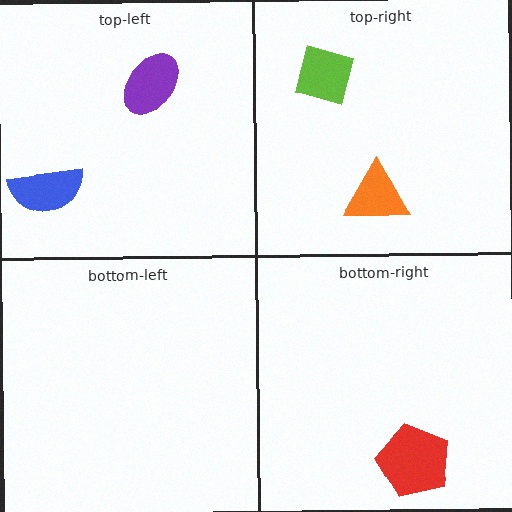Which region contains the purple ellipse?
The top-left region.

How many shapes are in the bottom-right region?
1.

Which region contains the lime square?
The top-right region.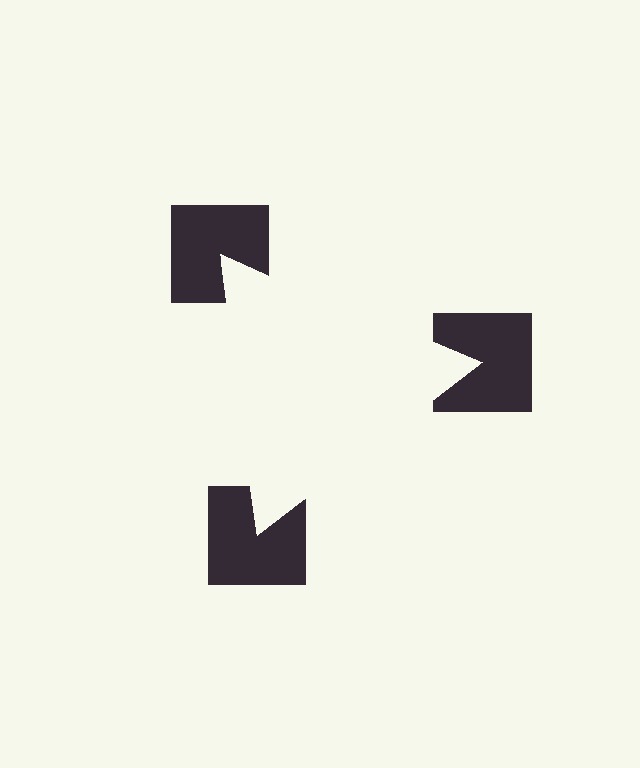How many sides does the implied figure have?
3 sides.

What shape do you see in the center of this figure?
An illusory triangle — its edges are inferred from the aligned wedge cuts in the notched squares, not physically drawn.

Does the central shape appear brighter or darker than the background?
It typically appears slightly brighter than the background, even though no actual brightness change is drawn.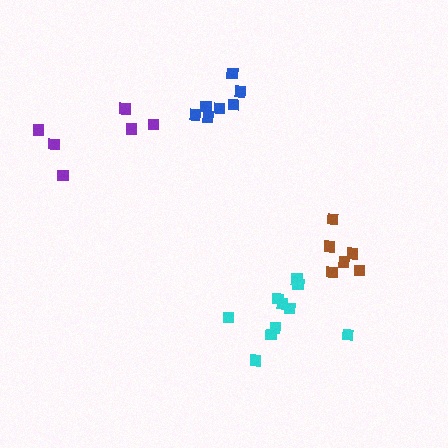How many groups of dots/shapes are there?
There are 4 groups.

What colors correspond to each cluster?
The clusters are colored: purple, cyan, blue, brown.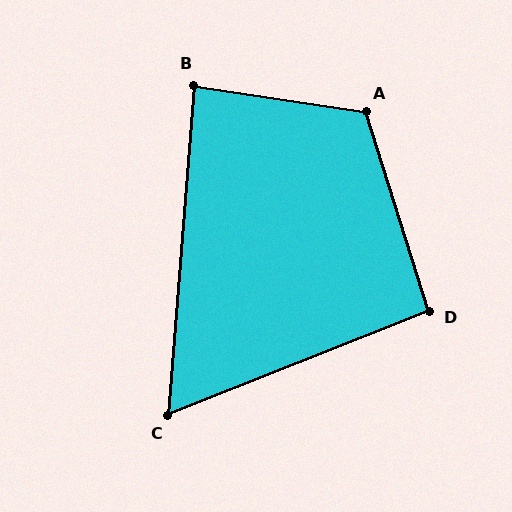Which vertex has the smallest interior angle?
C, at approximately 64 degrees.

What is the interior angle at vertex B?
Approximately 86 degrees (approximately right).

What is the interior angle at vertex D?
Approximately 94 degrees (approximately right).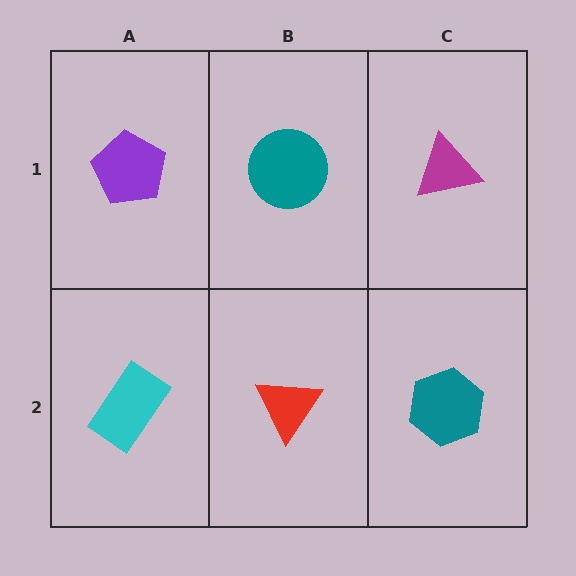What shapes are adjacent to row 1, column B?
A red triangle (row 2, column B), a purple pentagon (row 1, column A), a magenta triangle (row 1, column C).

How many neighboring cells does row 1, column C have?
2.